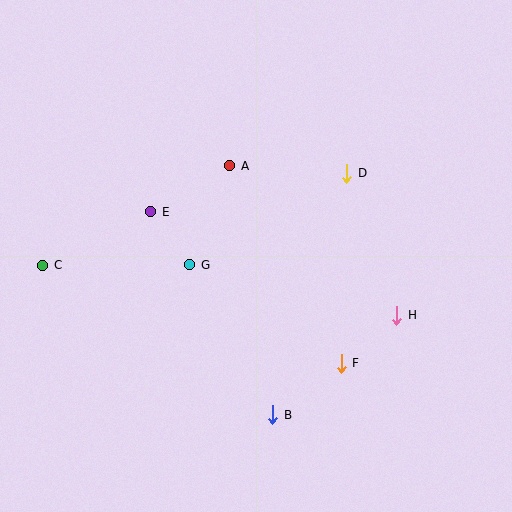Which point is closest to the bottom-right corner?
Point F is closest to the bottom-right corner.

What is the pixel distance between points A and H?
The distance between A and H is 224 pixels.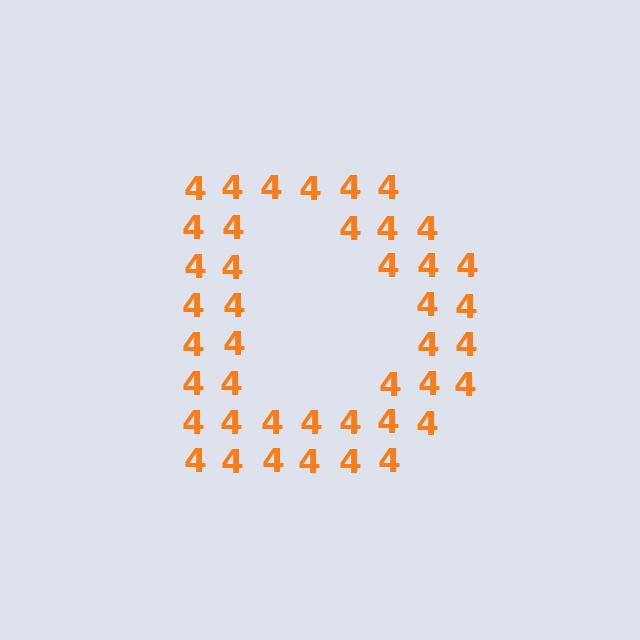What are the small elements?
The small elements are digit 4's.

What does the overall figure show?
The overall figure shows the letter D.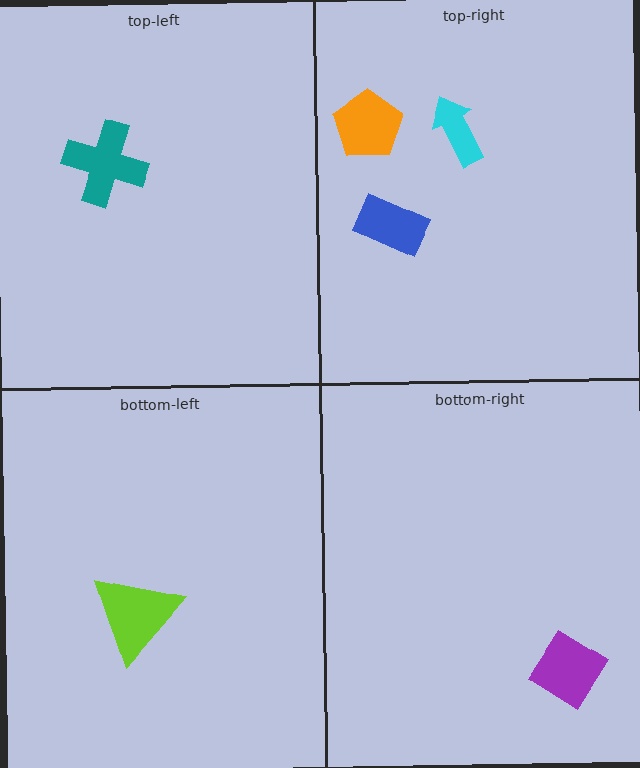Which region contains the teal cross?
The top-left region.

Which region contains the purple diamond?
The bottom-right region.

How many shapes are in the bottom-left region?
1.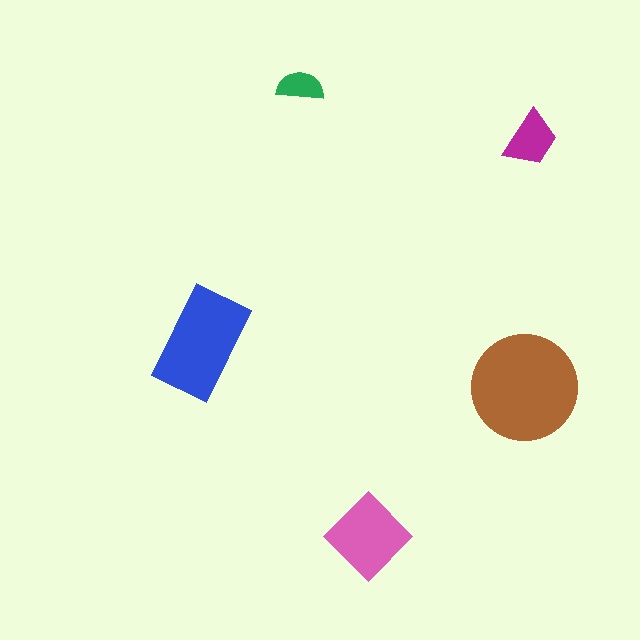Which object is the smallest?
The green semicircle.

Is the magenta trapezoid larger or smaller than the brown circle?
Smaller.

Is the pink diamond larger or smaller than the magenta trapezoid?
Larger.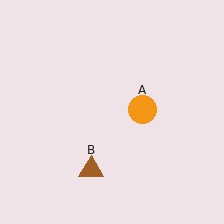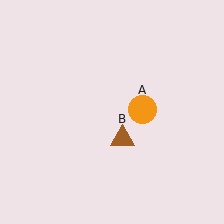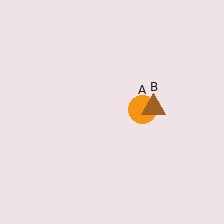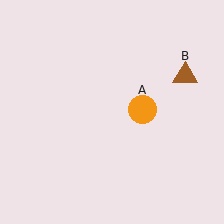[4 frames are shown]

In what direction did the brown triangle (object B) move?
The brown triangle (object B) moved up and to the right.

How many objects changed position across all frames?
1 object changed position: brown triangle (object B).